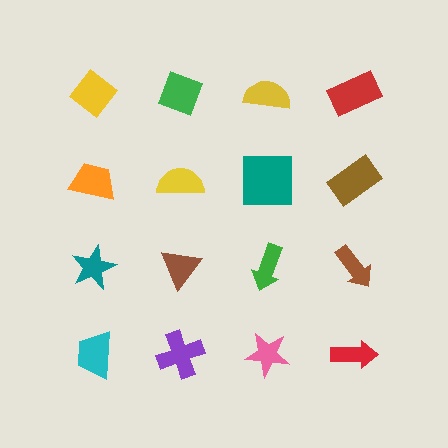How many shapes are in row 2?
4 shapes.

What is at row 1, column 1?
A yellow diamond.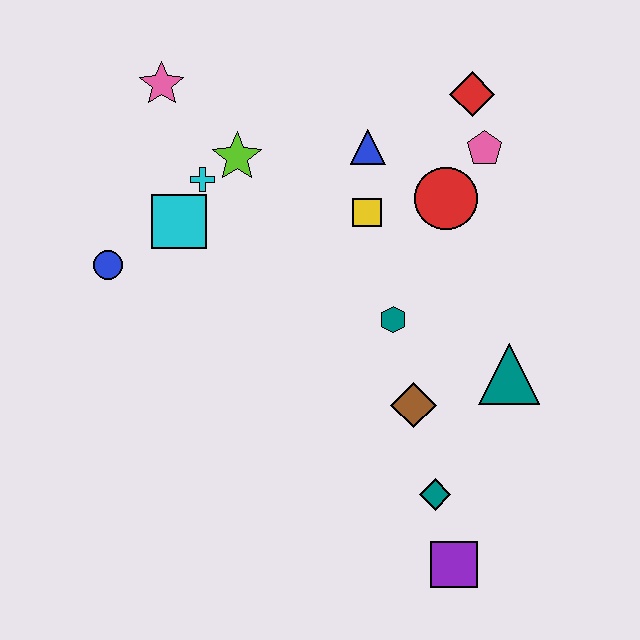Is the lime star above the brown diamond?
Yes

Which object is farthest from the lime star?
The purple square is farthest from the lime star.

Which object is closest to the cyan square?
The cyan cross is closest to the cyan square.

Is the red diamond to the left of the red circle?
No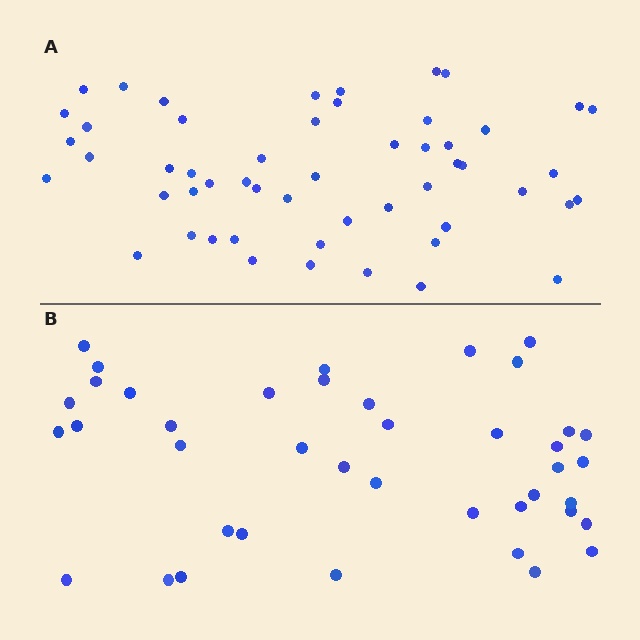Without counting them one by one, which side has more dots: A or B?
Region A (the top region) has more dots.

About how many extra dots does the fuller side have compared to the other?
Region A has roughly 12 or so more dots than region B.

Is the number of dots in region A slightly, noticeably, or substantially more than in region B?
Region A has noticeably more, but not dramatically so. The ratio is roughly 1.3 to 1.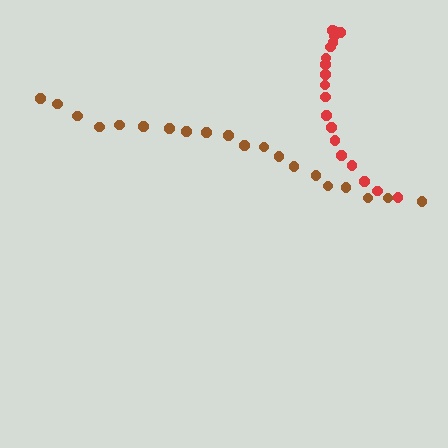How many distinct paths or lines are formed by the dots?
There are 2 distinct paths.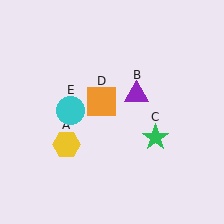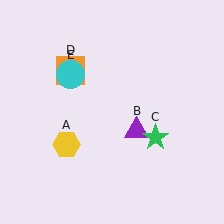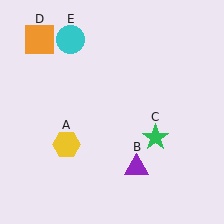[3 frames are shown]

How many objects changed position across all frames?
3 objects changed position: purple triangle (object B), orange square (object D), cyan circle (object E).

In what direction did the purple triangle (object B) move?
The purple triangle (object B) moved down.